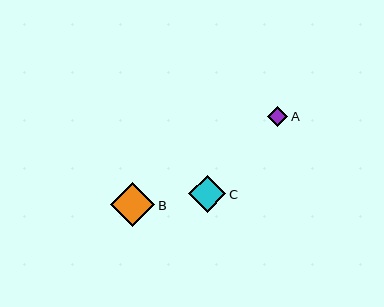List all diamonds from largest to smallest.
From largest to smallest: B, C, A.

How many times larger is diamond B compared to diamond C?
Diamond B is approximately 1.2 times the size of diamond C.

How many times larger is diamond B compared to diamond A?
Diamond B is approximately 2.2 times the size of diamond A.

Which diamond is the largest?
Diamond B is the largest with a size of approximately 45 pixels.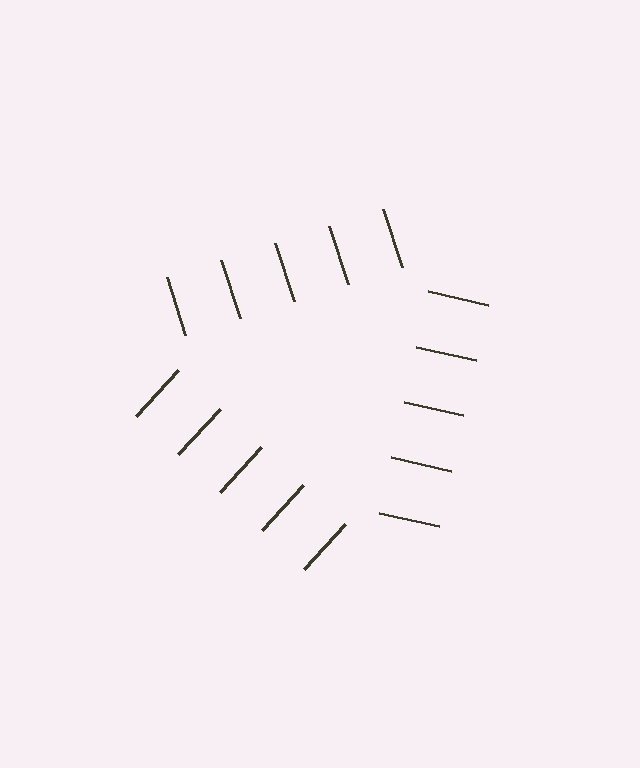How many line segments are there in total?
15 — 5 along each of the 3 edges.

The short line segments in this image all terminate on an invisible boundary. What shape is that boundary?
An illusory triangle — the line segments terminate on its edges but no continuous stroke is drawn.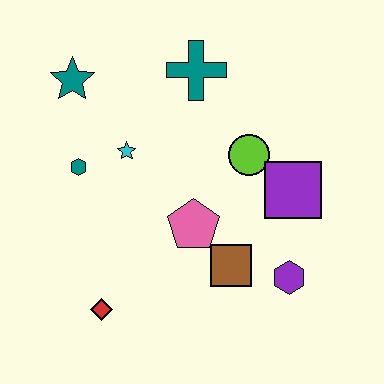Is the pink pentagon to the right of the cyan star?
Yes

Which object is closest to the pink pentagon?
The brown square is closest to the pink pentagon.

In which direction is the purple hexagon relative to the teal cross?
The purple hexagon is below the teal cross.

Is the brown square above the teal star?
No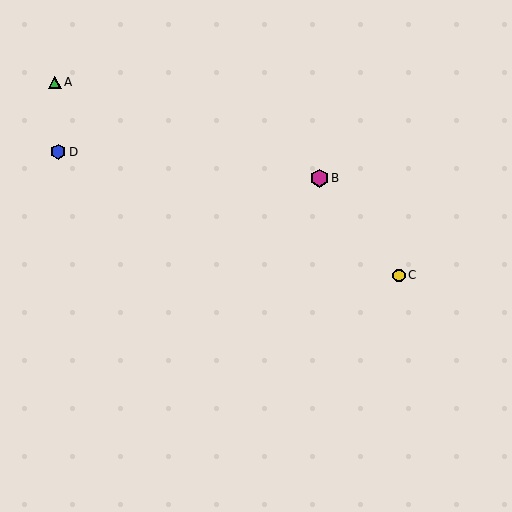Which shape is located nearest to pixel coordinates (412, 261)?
The yellow circle (labeled C) at (399, 276) is nearest to that location.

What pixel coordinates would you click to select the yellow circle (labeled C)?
Click at (399, 276) to select the yellow circle C.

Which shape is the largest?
The magenta hexagon (labeled B) is the largest.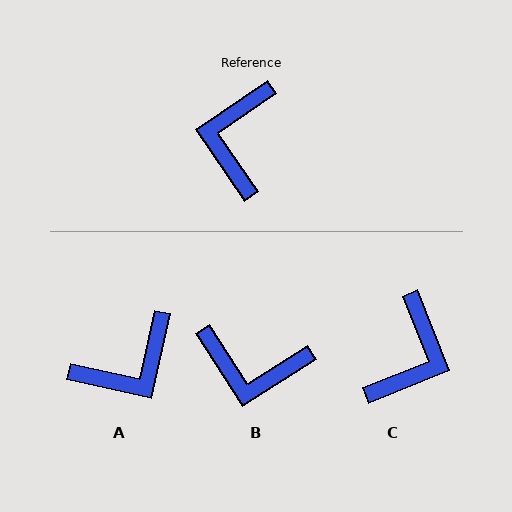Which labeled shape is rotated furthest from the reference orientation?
C, about 167 degrees away.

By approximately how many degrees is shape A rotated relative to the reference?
Approximately 133 degrees counter-clockwise.